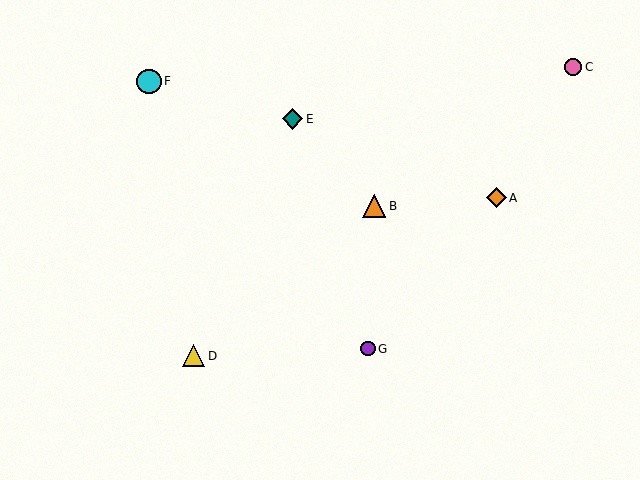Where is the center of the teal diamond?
The center of the teal diamond is at (293, 119).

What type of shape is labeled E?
Shape E is a teal diamond.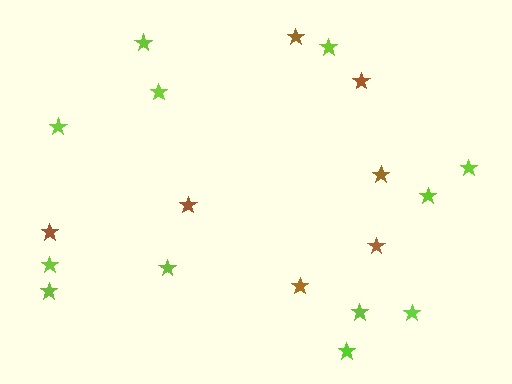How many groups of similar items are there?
There are 2 groups: one group of brown stars (7) and one group of lime stars (12).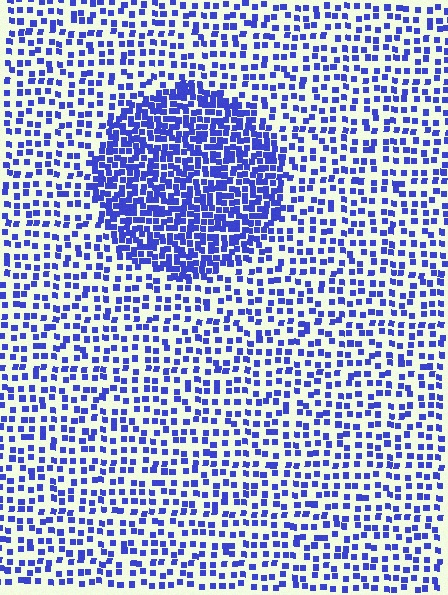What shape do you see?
I see a circle.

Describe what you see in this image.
The image contains small blue elements arranged at two different densities. A circle-shaped region is visible where the elements are more densely packed than the surrounding area.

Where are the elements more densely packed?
The elements are more densely packed inside the circle boundary.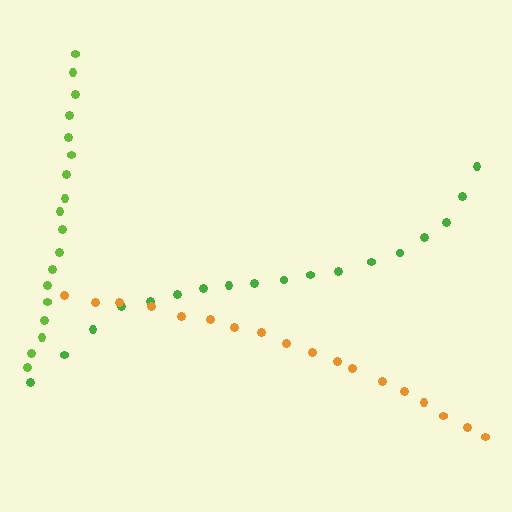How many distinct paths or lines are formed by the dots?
There are 3 distinct paths.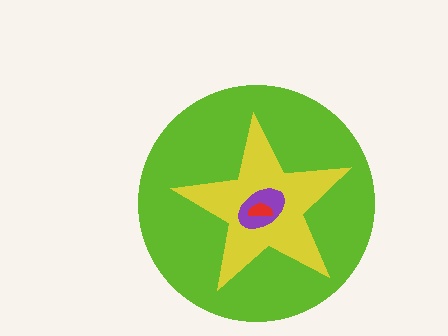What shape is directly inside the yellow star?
The purple ellipse.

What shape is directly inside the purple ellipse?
The red semicircle.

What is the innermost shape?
The red semicircle.